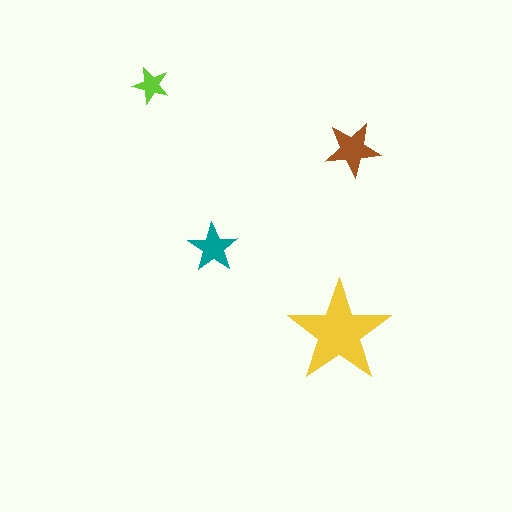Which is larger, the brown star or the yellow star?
The yellow one.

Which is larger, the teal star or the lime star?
The teal one.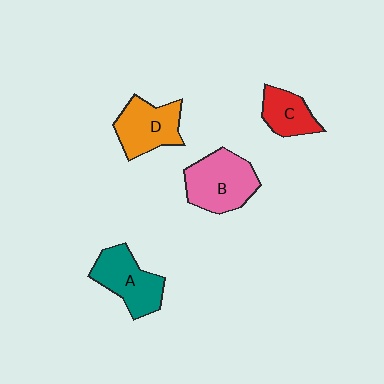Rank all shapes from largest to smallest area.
From largest to smallest: B (pink), A (teal), D (orange), C (red).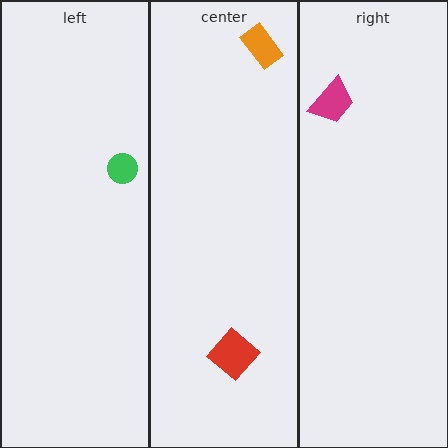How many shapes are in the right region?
1.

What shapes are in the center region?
The red diamond, the orange rectangle.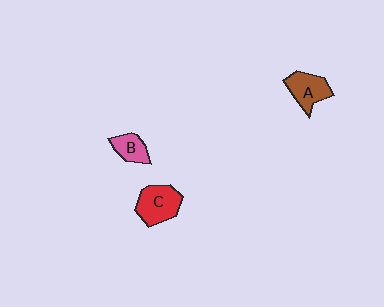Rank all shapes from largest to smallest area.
From largest to smallest: C (red), A (brown), B (pink).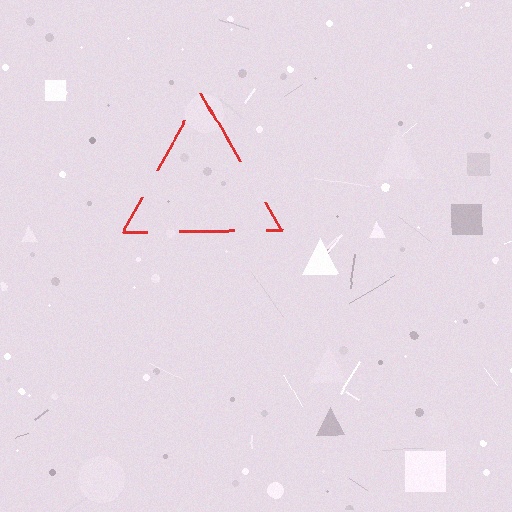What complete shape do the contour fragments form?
The contour fragments form a triangle.